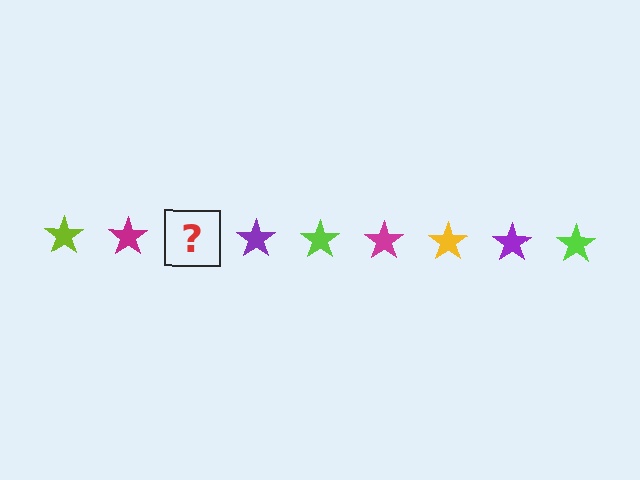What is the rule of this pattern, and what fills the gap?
The rule is that the pattern cycles through lime, magenta, yellow, purple stars. The gap should be filled with a yellow star.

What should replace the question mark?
The question mark should be replaced with a yellow star.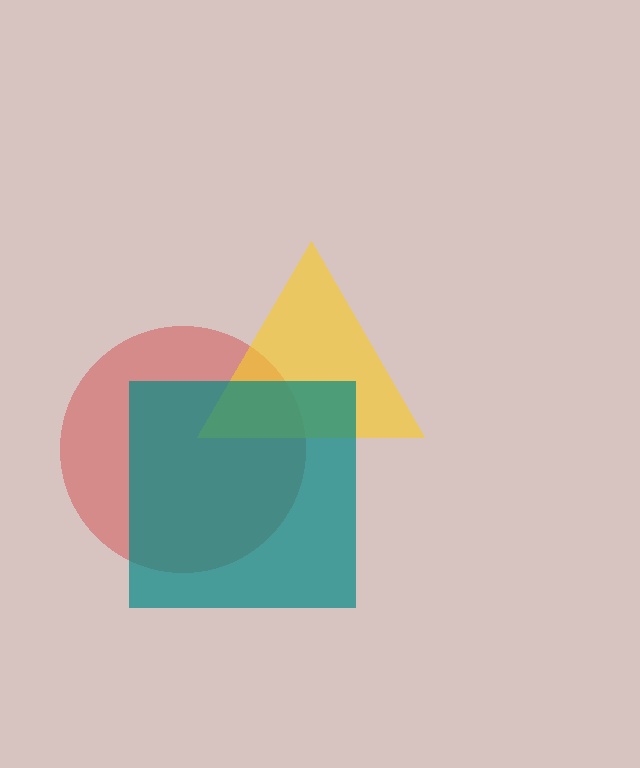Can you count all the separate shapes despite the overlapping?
Yes, there are 3 separate shapes.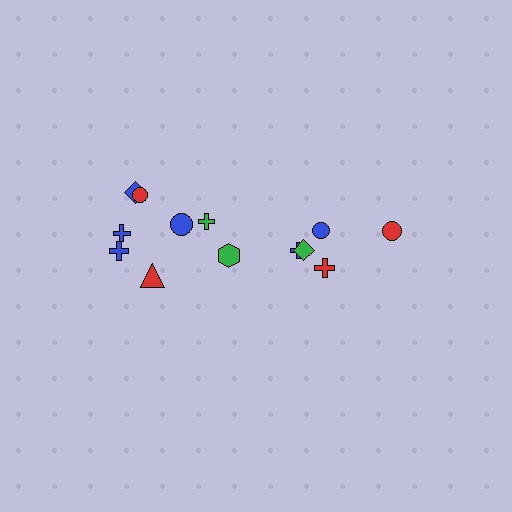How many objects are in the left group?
There are 8 objects.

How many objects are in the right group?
There are 5 objects.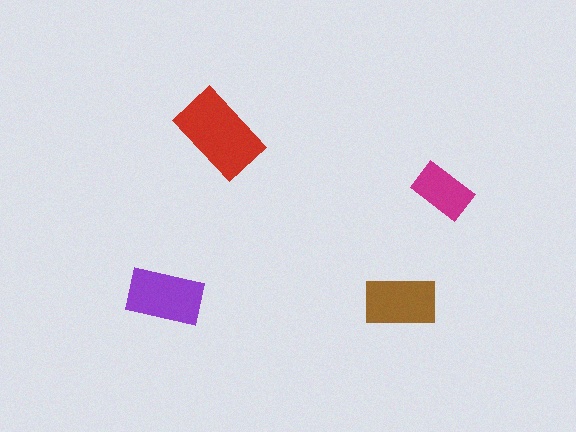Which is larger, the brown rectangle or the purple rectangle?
The purple one.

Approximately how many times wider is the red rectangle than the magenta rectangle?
About 1.5 times wider.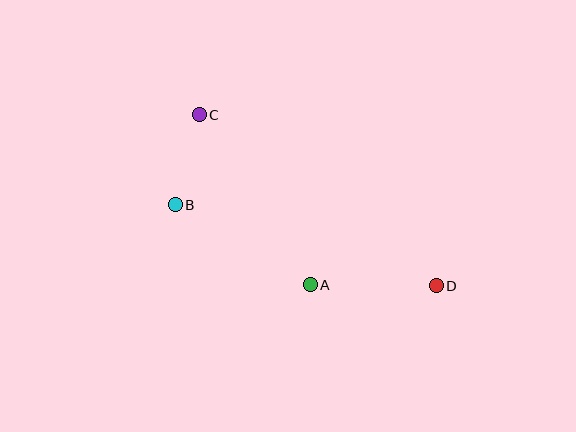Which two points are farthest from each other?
Points C and D are farthest from each other.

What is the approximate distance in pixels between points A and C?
The distance between A and C is approximately 203 pixels.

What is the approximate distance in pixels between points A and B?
The distance between A and B is approximately 157 pixels.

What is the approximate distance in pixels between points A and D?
The distance between A and D is approximately 126 pixels.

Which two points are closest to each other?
Points B and C are closest to each other.